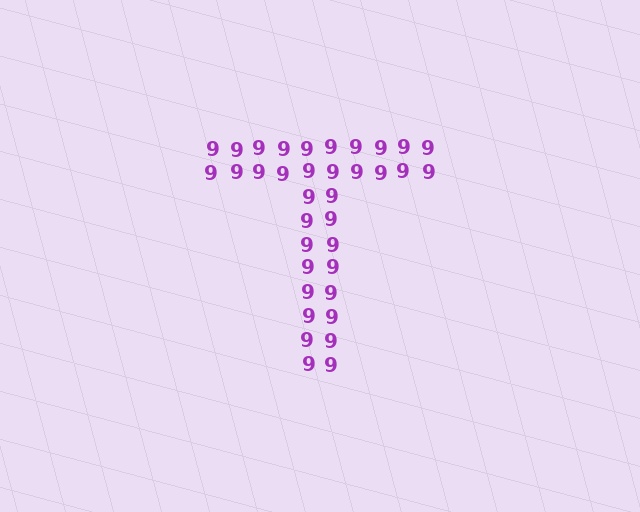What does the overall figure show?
The overall figure shows the letter T.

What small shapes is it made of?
It is made of small digit 9's.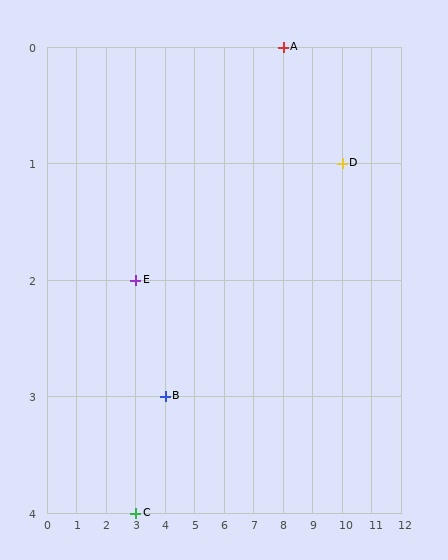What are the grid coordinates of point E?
Point E is at grid coordinates (3, 2).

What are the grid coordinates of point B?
Point B is at grid coordinates (4, 3).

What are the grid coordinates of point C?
Point C is at grid coordinates (3, 4).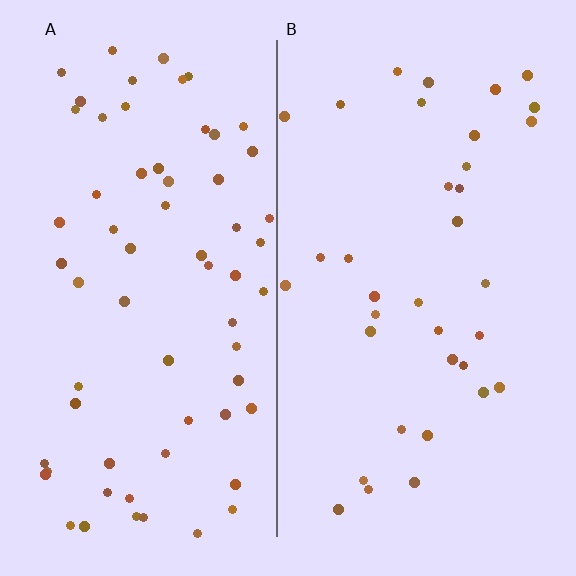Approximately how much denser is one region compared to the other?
Approximately 1.8× — region A over region B.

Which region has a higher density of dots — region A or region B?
A (the left).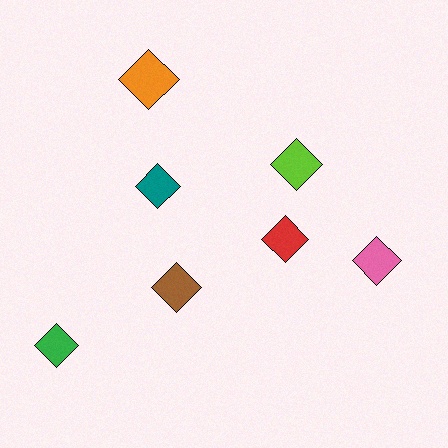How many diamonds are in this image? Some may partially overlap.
There are 7 diamonds.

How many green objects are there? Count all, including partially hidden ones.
There is 1 green object.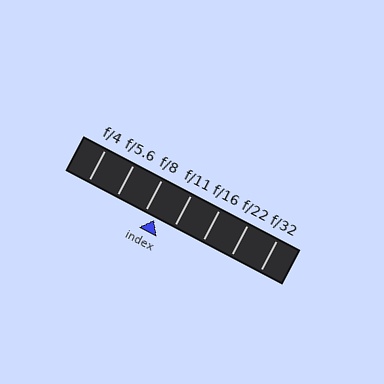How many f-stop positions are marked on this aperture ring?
There are 7 f-stop positions marked.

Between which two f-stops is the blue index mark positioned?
The index mark is between f/8 and f/11.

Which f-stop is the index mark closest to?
The index mark is closest to f/8.